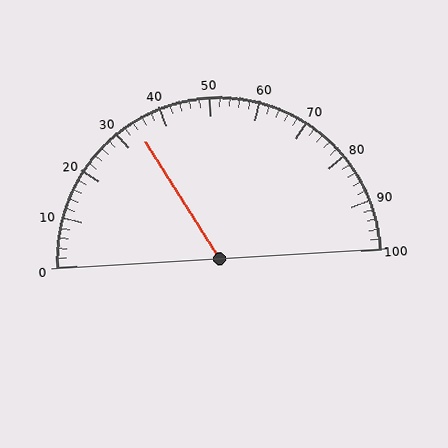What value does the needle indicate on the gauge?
The needle indicates approximately 34.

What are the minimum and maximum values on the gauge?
The gauge ranges from 0 to 100.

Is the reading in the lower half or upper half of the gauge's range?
The reading is in the lower half of the range (0 to 100).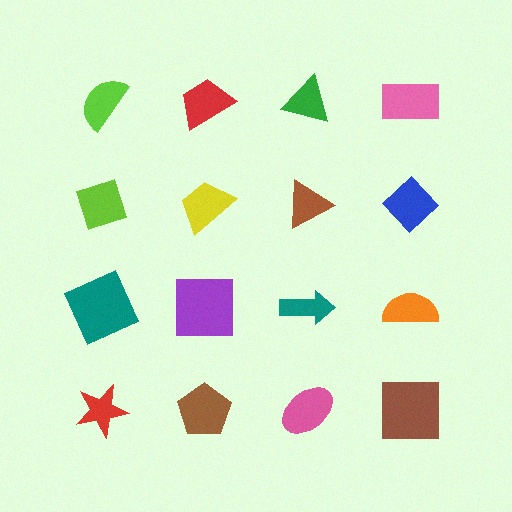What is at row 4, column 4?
A brown square.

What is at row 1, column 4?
A pink rectangle.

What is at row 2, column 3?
A brown triangle.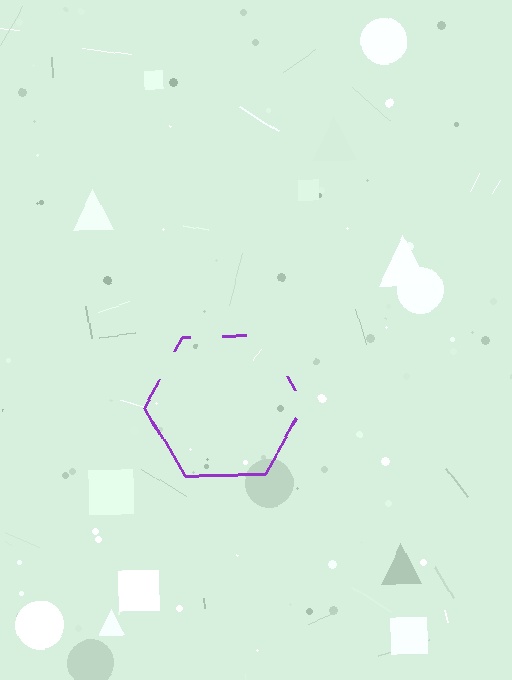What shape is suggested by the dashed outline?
The dashed outline suggests a hexagon.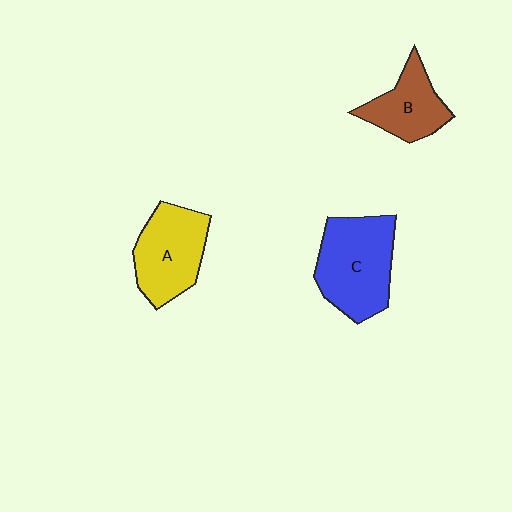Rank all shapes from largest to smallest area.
From largest to smallest: C (blue), A (yellow), B (brown).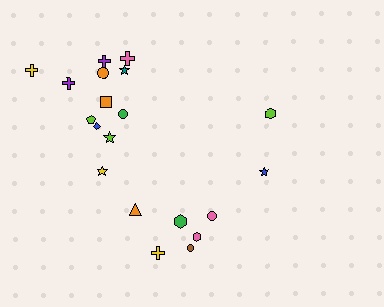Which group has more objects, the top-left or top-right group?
The top-left group.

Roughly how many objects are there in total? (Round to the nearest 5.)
Roughly 20 objects in total.